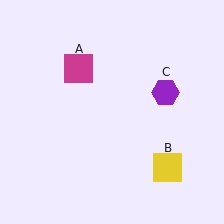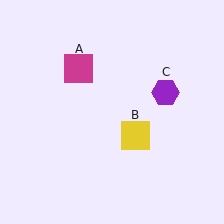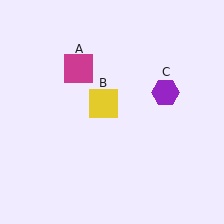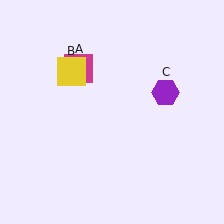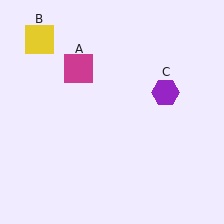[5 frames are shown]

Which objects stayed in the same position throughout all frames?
Magenta square (object A) and purple hexagon (object C) remained stationary.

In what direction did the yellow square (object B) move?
The yellow square (object B) moved up and to the left.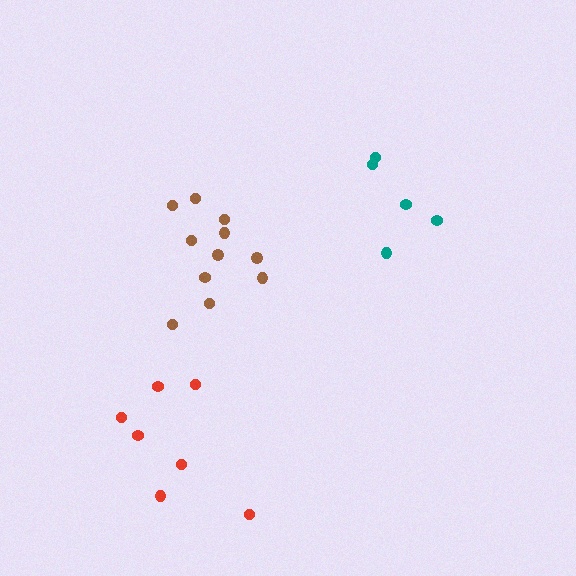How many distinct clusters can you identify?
There are 3 distinct clusters.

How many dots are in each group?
Group 1: 5 dots, Group 2: 11 dots, Group 3: 7 dots (23 total).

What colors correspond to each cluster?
The clusters are colored: teal, brown, red.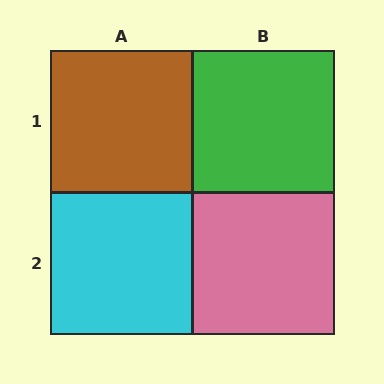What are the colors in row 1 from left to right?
Brown, green.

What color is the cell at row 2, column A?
Cyan.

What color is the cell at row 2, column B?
Pink.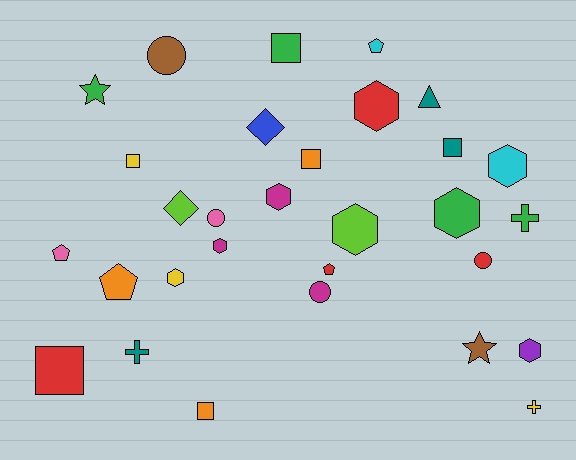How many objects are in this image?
There are 30 objects.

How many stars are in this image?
There are 2 stars.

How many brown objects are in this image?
There are 2 brown objects.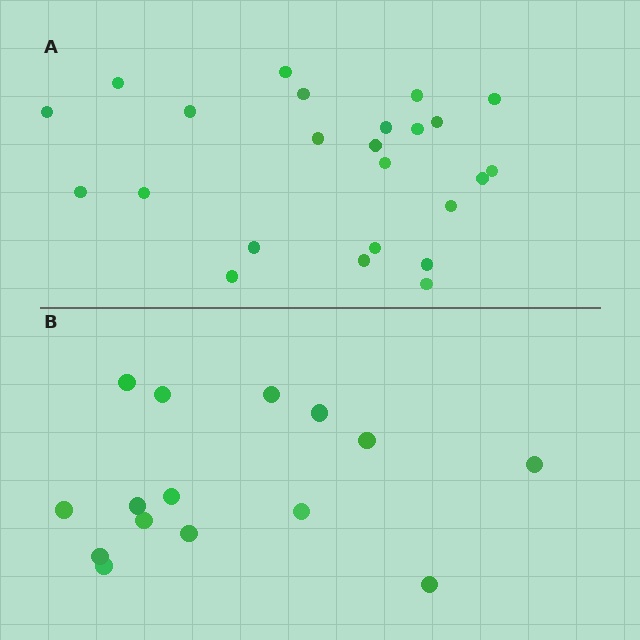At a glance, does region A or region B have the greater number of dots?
Region A (the top region) has more dots.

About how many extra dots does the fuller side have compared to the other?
Region A has roughly 8 or so more dots than region B.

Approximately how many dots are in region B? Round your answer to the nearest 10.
About 20 dots. (The exact count is 15, which rounds to 20.)